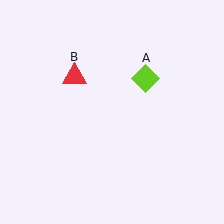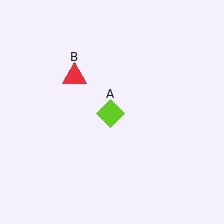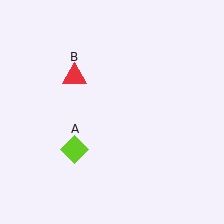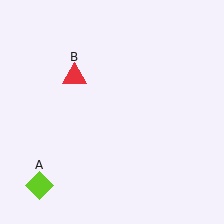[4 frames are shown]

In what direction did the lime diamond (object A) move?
The lime diamond (object A) moved down and to the left.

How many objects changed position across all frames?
1 object changed position: lime diamond (object A).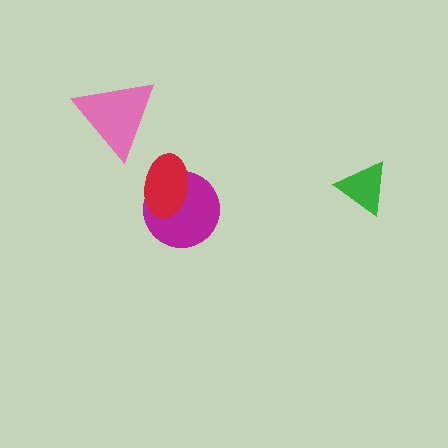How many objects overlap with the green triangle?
0 objects overlap with the green triangle.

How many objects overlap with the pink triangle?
0 objects overlap with the pink triangle.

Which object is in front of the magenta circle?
The red ellipse is in front of the magenta circle.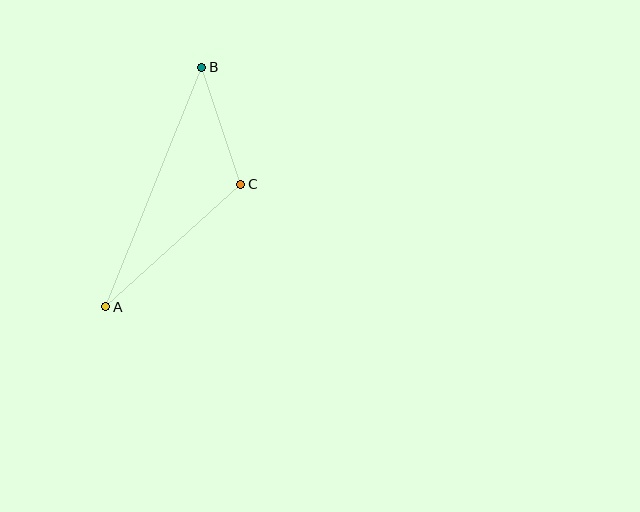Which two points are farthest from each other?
Points A and B are farthest from each other.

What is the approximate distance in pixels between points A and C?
The distance between A and C is approximately 182 pixels.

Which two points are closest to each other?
Points B and C are closest to each other.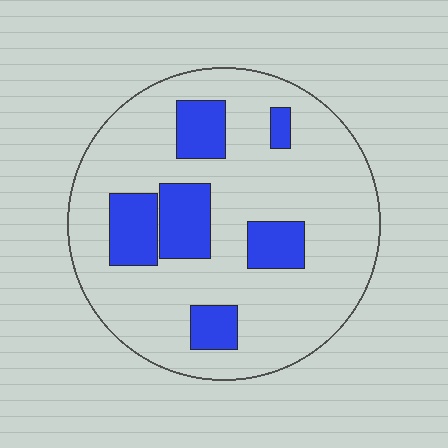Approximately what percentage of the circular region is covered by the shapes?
Approximately 20%.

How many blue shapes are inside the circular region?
6.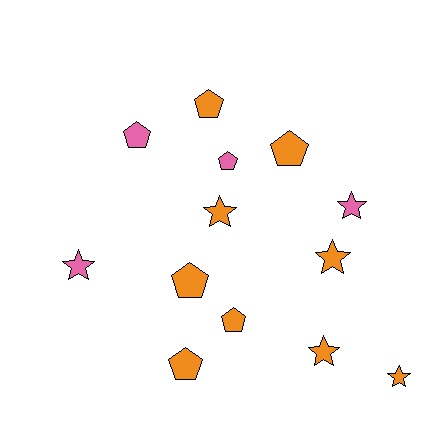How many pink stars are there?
There are 2 pink stars.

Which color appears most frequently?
Orange, with 9 objects.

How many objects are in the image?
There are 13 objects.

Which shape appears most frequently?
Pentagon, with 7 objects.